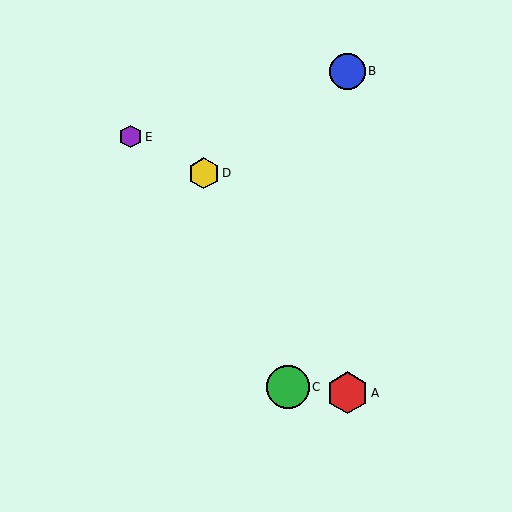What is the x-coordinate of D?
Object D is at x≈204.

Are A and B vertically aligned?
Yes, both are at x≈347.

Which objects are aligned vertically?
Objects A, B are aligned vertically.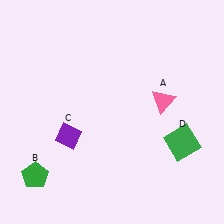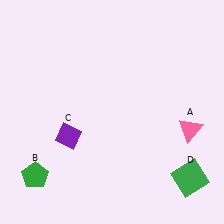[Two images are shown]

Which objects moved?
The objects that moved are: the pink triangle (A), the green square (D).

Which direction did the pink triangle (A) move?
The pink triangle (A) moved down.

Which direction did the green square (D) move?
The green square (D) moved down.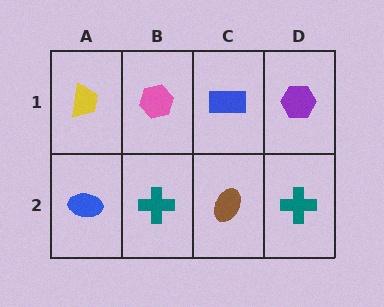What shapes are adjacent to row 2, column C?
A blue rectangle (row 1, column C), a teal cross (row 2, column B), a teal cross (row 2, column D).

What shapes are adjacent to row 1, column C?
A brown ellipse (row 2, column C), a pink hexagon (row 1, column B), a purple hexagon (row 1, column D).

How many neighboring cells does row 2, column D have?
2.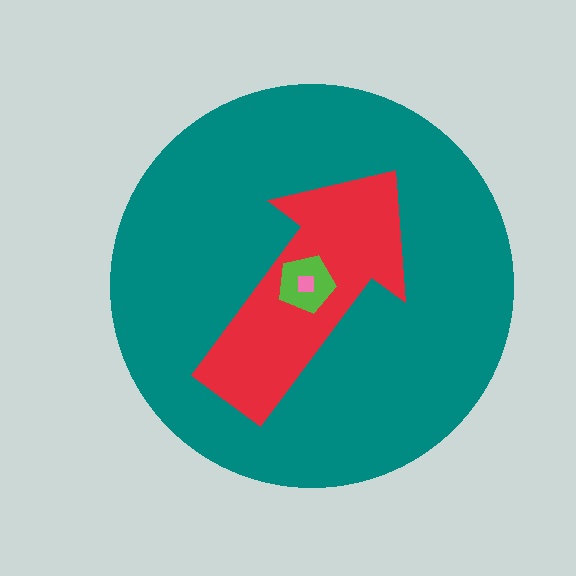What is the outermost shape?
The teal circle.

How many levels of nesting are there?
4.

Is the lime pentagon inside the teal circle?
Yes.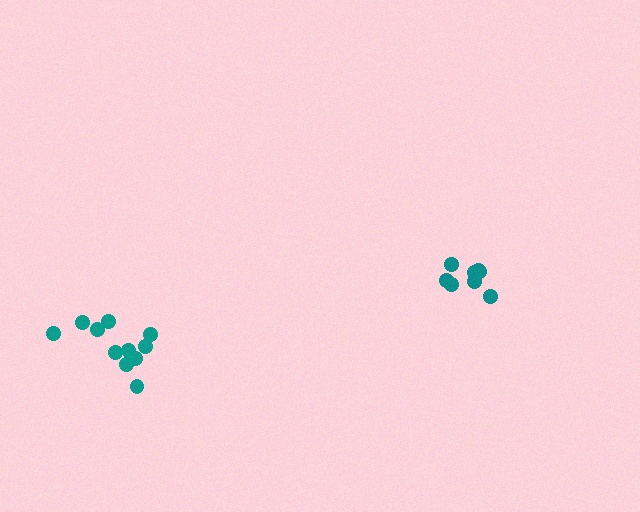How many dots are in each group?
Group 1: 8 dots, Group 2: 11 dots (19 total).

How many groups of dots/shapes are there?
There are 2 groups.